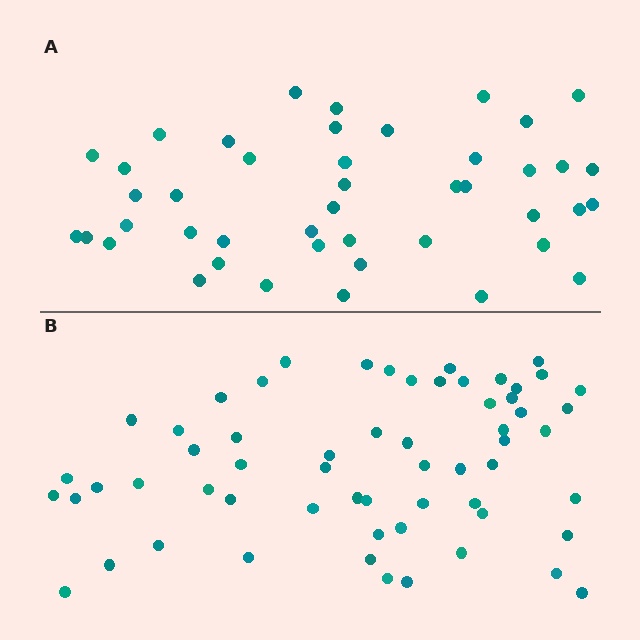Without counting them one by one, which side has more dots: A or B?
Region B (the bottom region) has more dots.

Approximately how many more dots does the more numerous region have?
Region B has approximately 15 more dots than region A.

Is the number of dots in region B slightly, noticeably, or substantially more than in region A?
Region B has noticeably more, but not dramatically so. The ratio is roughly 1.4 to 1.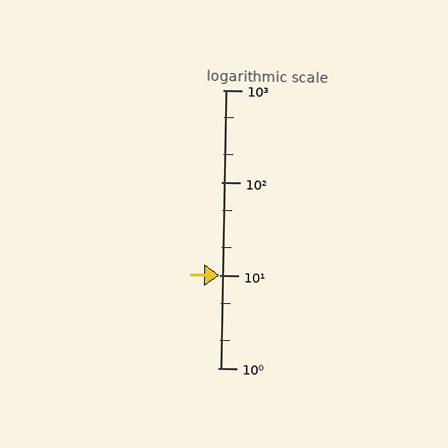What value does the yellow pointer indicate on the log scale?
The pointer indicates approximately 10.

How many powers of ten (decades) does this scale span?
The scale spans 3 decades, from 1 to 1000.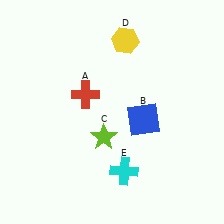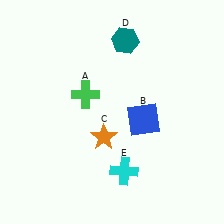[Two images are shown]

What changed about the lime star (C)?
In Image 1, C is lime. In Image 2, it changed to orange.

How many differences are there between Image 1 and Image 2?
There are 3 differences between the two images.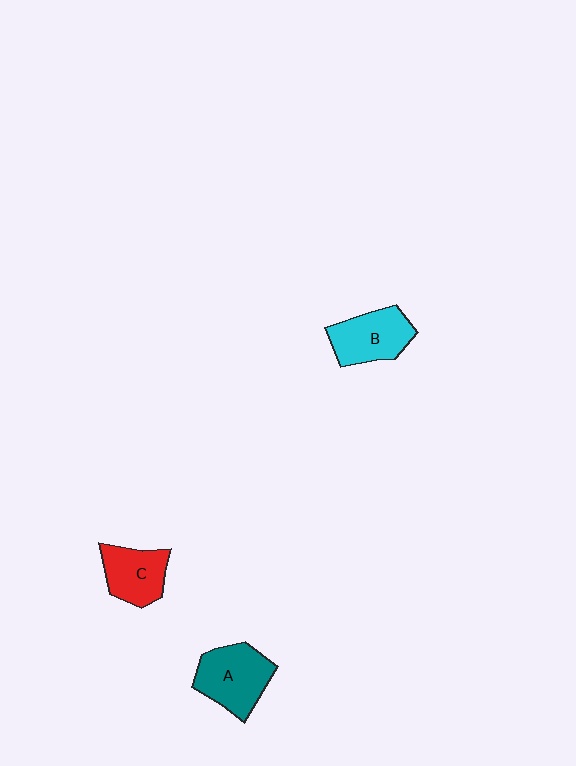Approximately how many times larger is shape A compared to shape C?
Approximately 1.3 times.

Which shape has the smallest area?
Shape C (red).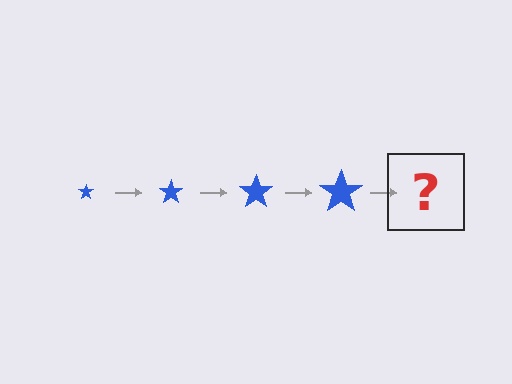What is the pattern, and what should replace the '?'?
The pattern is that the star gets progressively larger each step. The '?' should be a blue star, larger than the previous one.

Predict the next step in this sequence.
The next step is a blue star, larger than the previous one.